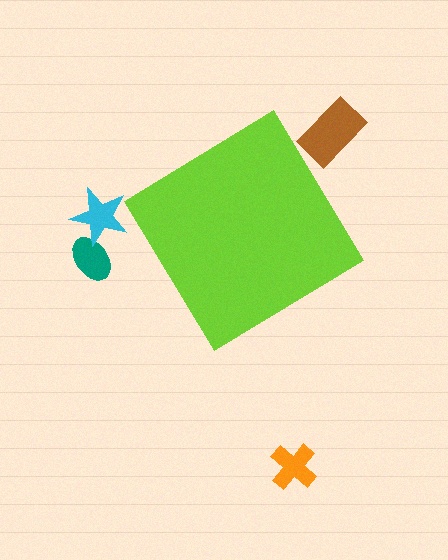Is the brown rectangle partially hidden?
No, the brown rectangle is fully visible.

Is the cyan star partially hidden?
No, the cyan star is fully visible.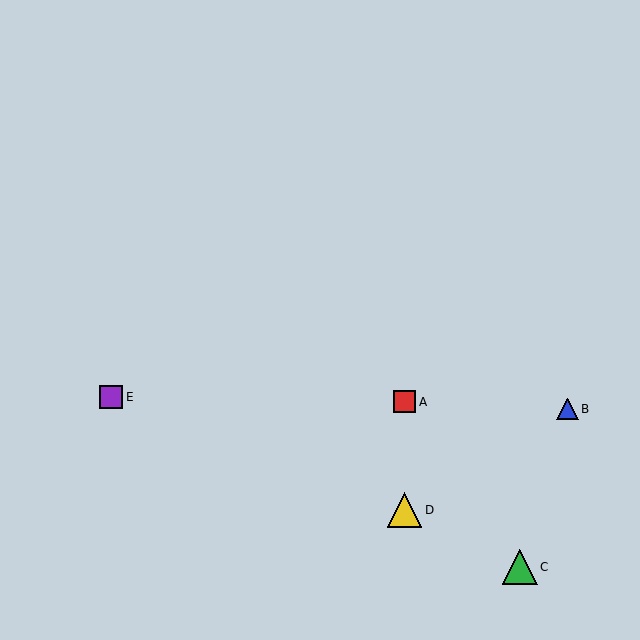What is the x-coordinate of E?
Object E is at x≈111.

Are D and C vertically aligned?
No, D is at x≈405 and C is at x≈520.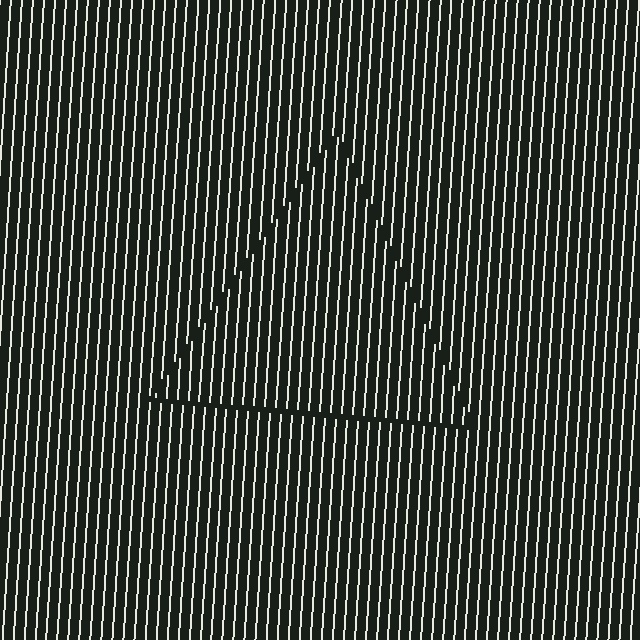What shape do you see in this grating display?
An illusory triangle. The interior of the shape contains the same grating, shifted by half a period — the contour is defined by the phase discontinuity where line-ends from the inner and outer gratings abut.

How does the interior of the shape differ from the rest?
The interior of the shape contains the same grating, shifted by half a period — the contour is defined by the phase discontinuity where line-ends from the inner and outer gratings abut.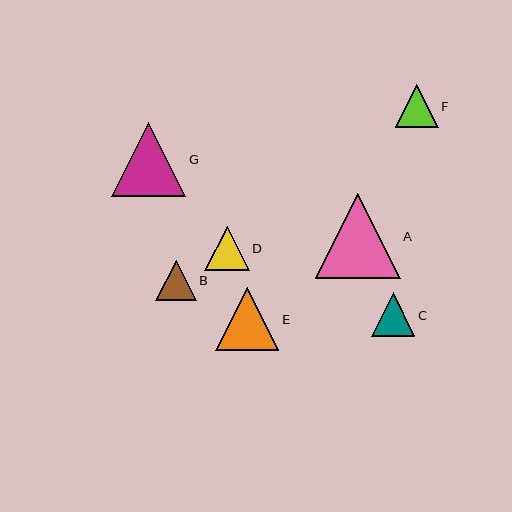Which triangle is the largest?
Triangle A is the largest with a size of approximately 85 pixels.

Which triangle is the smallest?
Triangle B is the smallest with a size of approximately 40 pixels.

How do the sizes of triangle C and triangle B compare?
Triangle C and triangle B are approximately the same size.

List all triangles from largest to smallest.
From largest to smallest: A, G, E, D, C, F, B.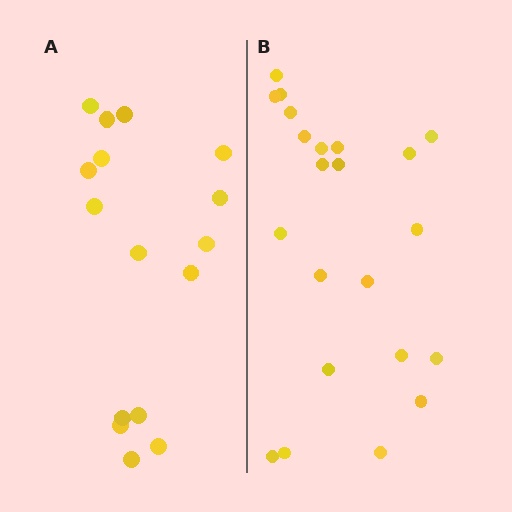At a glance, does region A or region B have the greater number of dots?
Region B (the right region) has more dots.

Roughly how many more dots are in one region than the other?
Region B has about 6 more dots than region A.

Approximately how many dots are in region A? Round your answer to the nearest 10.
About 20 dots. (The exact count is 16, which rounds to 20.)